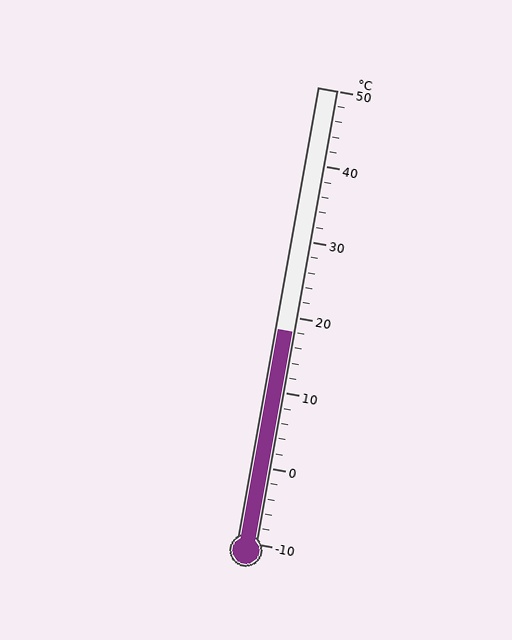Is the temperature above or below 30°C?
The temperature is below 30°C.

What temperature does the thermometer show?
The thermometer shows approximately 18°C.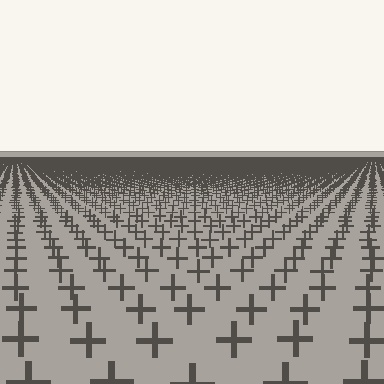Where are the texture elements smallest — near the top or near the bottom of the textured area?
Near the top.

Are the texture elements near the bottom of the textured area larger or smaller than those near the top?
Larger. Near the bottom, elements are closer to the viewer and appear at a bigger on-screen size.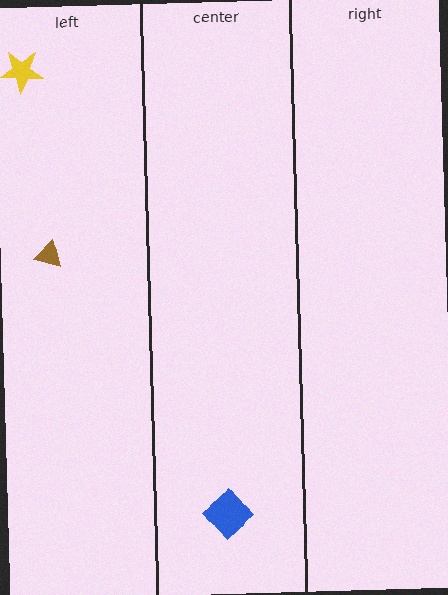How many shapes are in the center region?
1.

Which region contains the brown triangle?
The left region.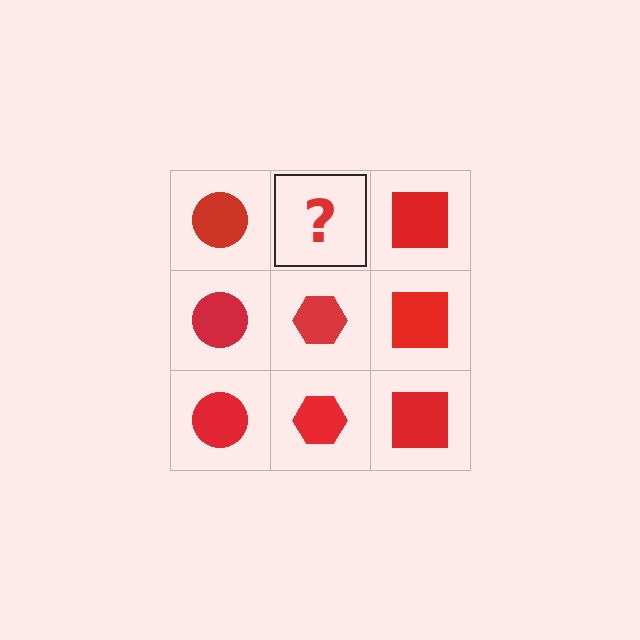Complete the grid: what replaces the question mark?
The question mark should be replaced with a red hexagon.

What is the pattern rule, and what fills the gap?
The rule is that each column has a consistent shape. The gap should be filled with a red hexagon.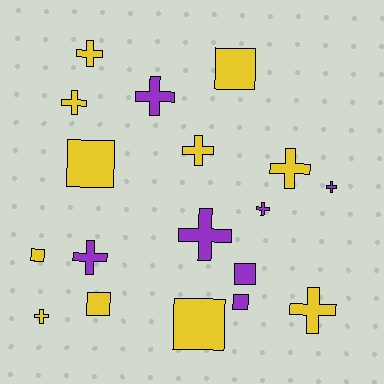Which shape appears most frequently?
Cross, with 11 objects.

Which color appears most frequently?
Yellow, with 11 objects.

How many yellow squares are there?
There are 5 yellow squares.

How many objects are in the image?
There are 18 objects.